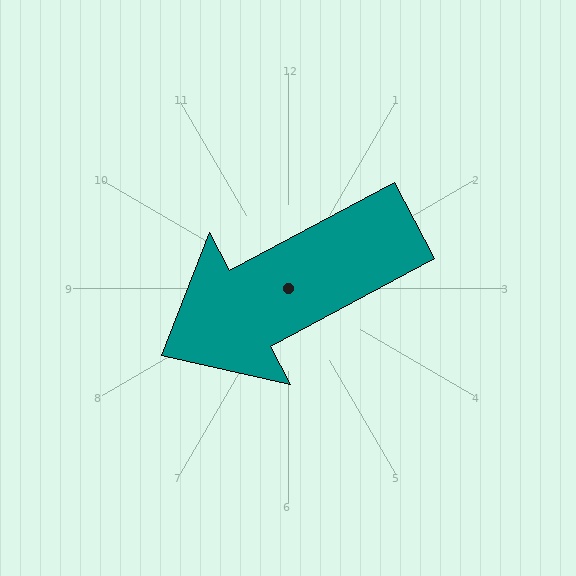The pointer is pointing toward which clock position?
Roughly 8 o'clock.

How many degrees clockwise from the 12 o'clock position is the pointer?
Approximately 242 degrees.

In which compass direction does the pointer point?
Southwest.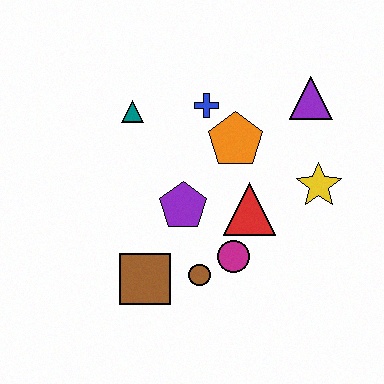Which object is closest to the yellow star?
The red triangle is closest to the yellow star.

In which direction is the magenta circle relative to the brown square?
The magenta circle is to the right of the brown square.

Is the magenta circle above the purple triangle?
No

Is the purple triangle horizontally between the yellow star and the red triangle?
Yes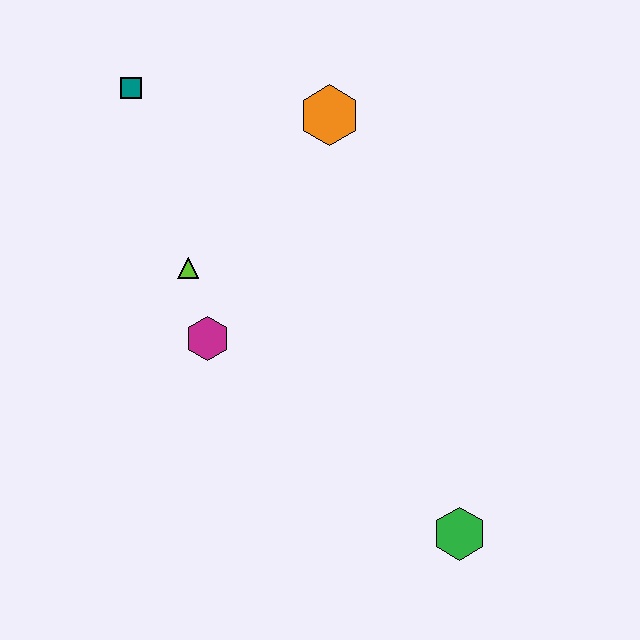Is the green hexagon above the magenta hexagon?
No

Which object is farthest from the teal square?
The green hexagon is farthest from the teal square.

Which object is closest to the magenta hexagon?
The lime triangle is closest to the magenta hexagon.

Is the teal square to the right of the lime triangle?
No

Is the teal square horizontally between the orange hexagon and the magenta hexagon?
No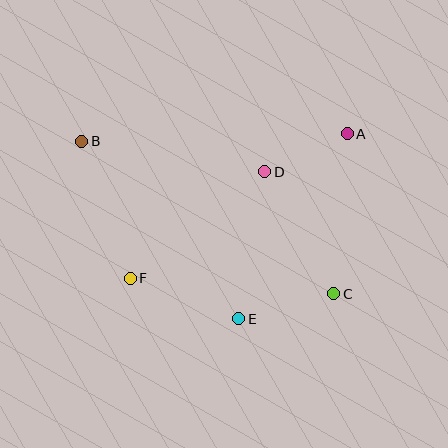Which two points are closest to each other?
Points A and D are closest to each other.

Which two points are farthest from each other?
Points B and C are farthest from each other.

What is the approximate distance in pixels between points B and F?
The distance between B and F is approximately 146 pixels.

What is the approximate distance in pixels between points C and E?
The distance between C and E is approximately 98 pixels.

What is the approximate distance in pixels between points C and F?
The distance between C and F is approximately 204 pixels.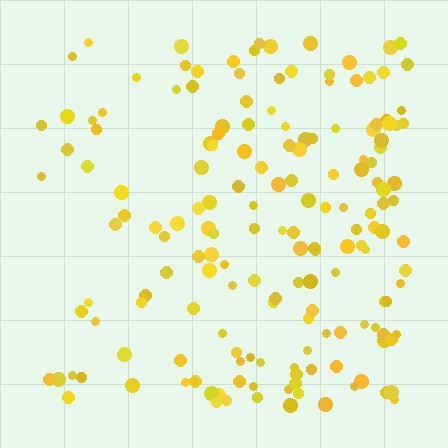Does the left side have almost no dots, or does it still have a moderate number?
Still a moderate number, just noticeably fewer than the right.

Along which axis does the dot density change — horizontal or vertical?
Horizontal.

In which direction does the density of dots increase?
From left to right, with the right side densest.